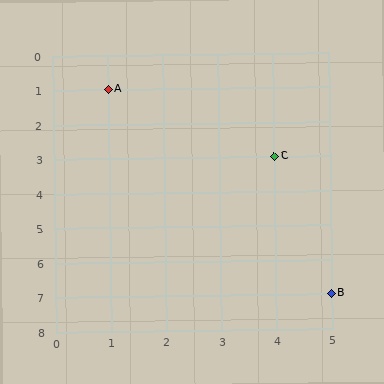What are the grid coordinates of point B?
Point B is at grid coordinates (5, 7).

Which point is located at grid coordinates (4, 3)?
Point C is at (4, 3).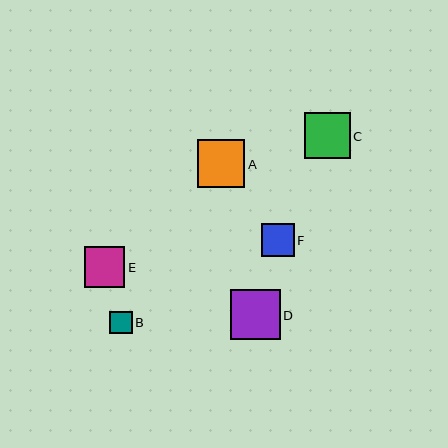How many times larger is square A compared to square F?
Square A is approximately 1.4 times the size of square F.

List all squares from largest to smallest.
From largest to smallest: D, A, C, E, F, B.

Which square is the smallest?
Square B is the smallest with a size of approximately 22 pixels.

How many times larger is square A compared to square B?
Square A is approximately 2.1 times the size of square B.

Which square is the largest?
Square D is the largest with a size of approximately 50 pixels.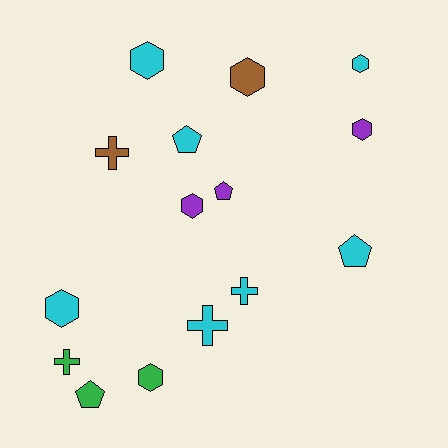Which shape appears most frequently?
Hexagon, with 7 objects.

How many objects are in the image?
There are 15 objects.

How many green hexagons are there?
There is 1 green hexagon.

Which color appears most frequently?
Cyan, with 7 objects.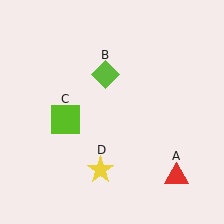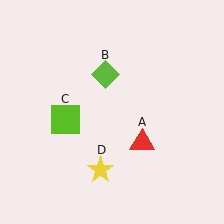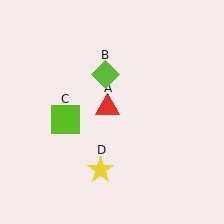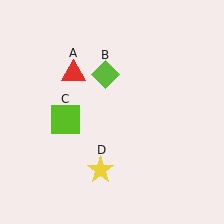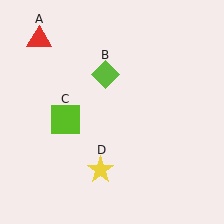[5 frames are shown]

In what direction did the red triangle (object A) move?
The red triangle (object A) moved up and to the left.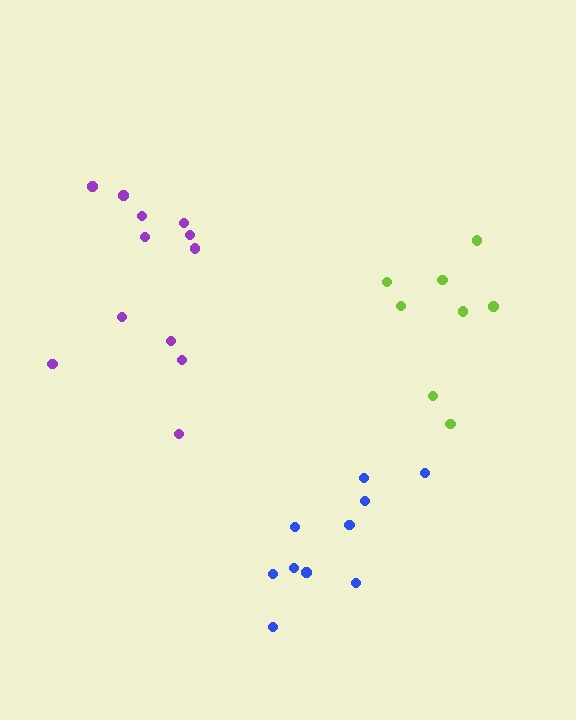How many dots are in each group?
Group 1: 12 dots, Group 2: 10 dots, Group 3: 8 dots (30 total).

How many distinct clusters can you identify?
There are 3 distinct clusters.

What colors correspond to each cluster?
The clusters are colored: purple, blue, lime.